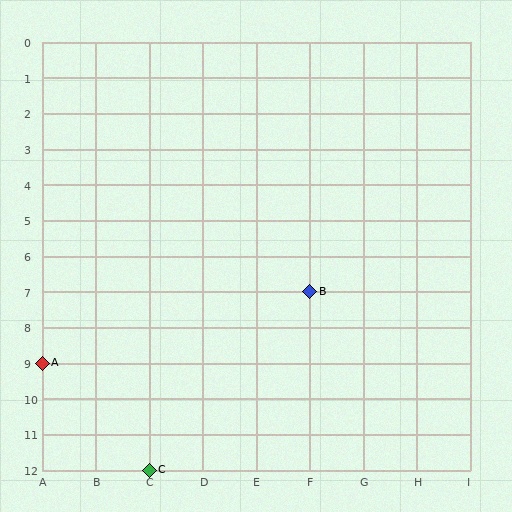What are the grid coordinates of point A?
Point A is at grid coordinates (A, 9).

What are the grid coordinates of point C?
Point C is at grid coordinates (C, 12).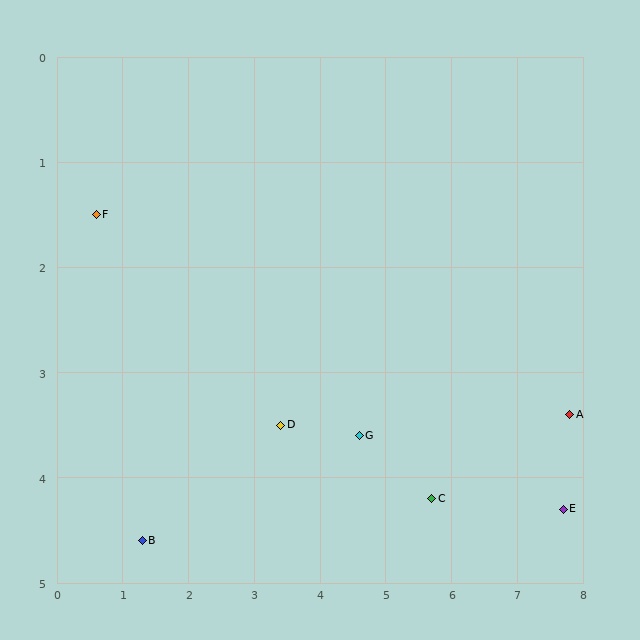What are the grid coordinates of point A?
Point A is at approximately (7.8, 3.4).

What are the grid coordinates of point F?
Point F is at approximately (0.6, 1.5).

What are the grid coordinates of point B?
Point B is at approximately (1.3, 4.6).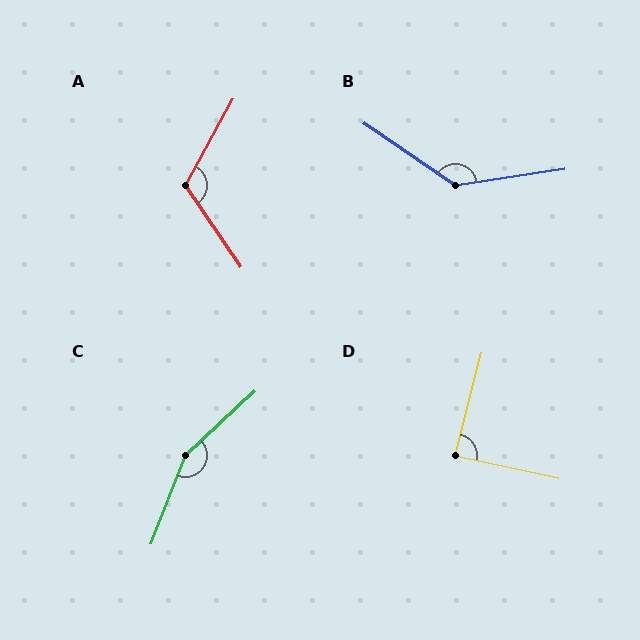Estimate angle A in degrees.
Approximately 117 degrees.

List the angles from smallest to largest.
D (88°), A (117°), B (137°), C (154°).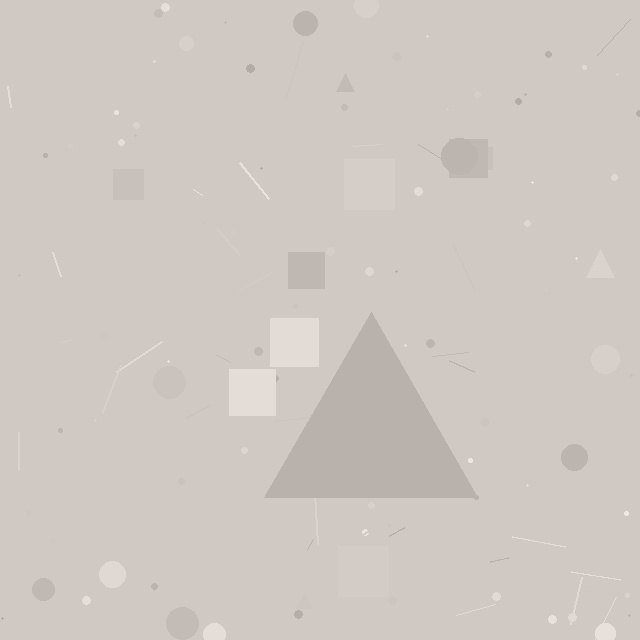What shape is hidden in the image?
A triangle is hidden in the image.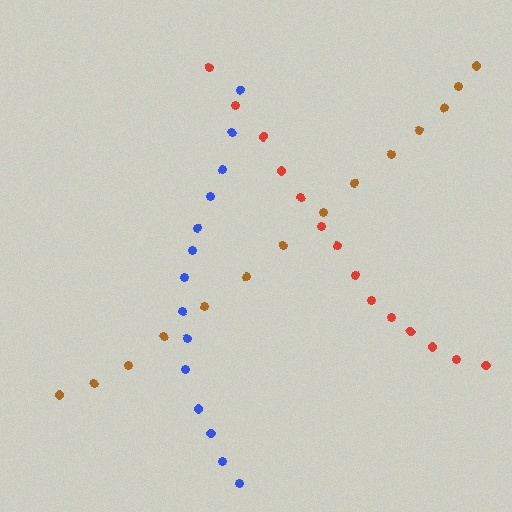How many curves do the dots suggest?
There are 3 distinct paths.